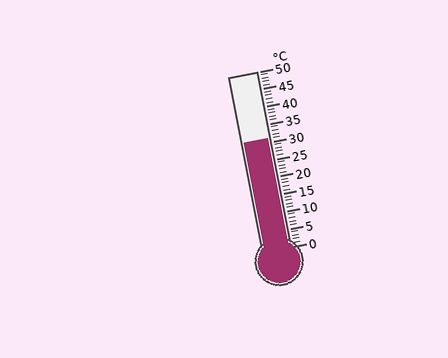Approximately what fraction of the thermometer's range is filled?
The thermometer is filled to approximately 60% of its range.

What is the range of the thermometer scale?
The thermometer scale ranges from 0°C to 50°C.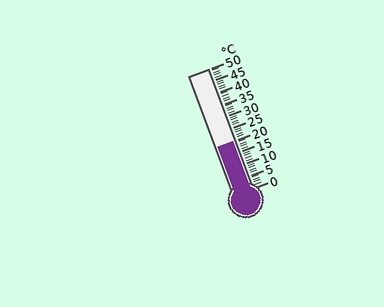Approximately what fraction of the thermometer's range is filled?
The thermometer is filled to approximately 40% of its range.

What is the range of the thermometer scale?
The thermometer scale ranges from 0°C to 50°C.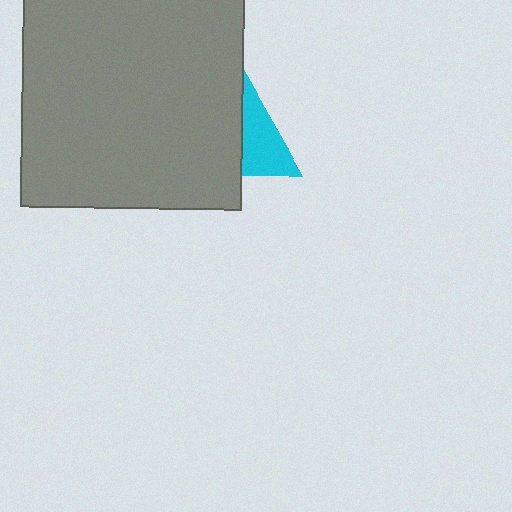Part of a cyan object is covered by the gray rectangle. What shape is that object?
It is a triangle.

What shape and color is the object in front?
The object in front is a gray rectangle.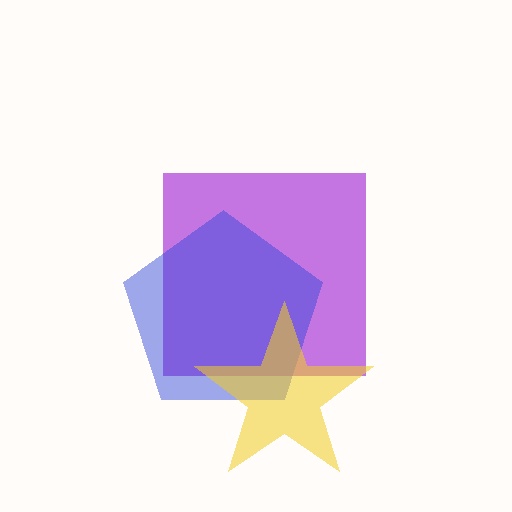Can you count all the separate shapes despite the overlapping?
Yes, there are 3 separate shapes.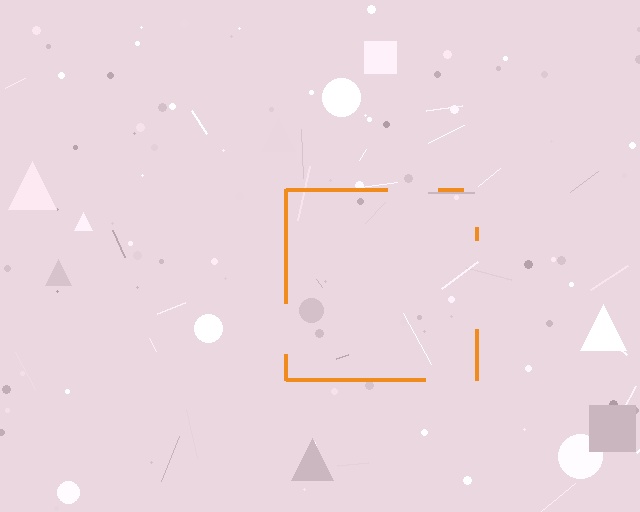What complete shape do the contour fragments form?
The contour fragments form a square.